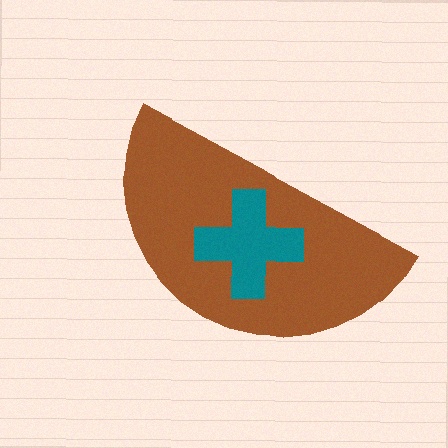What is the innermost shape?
The teal cross.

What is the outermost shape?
The brown semicircle.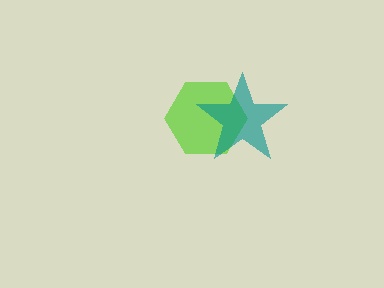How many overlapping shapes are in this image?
There are 2 overlapping shapes in the image.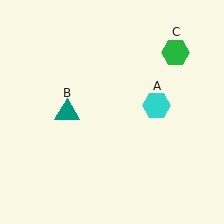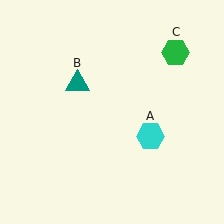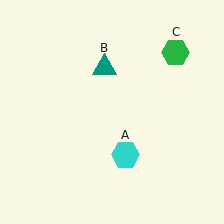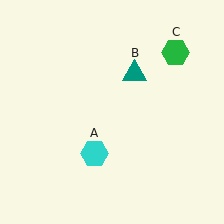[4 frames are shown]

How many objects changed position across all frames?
2 objects changed position: cyan hexagon (object A), teal triangle (object B).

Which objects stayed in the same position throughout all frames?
Green hexagon (object C) remained stationary.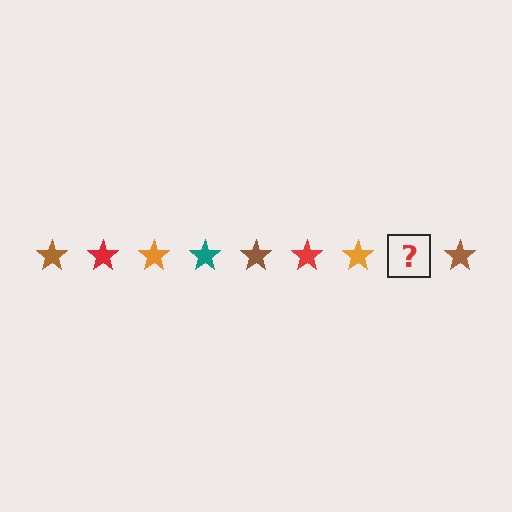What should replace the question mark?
The question mark should be replaced with a teal star.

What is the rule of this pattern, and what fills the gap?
The rule is that the pattern cycles through brown, red, orange, teal stars. The gap should be filled with a teal star.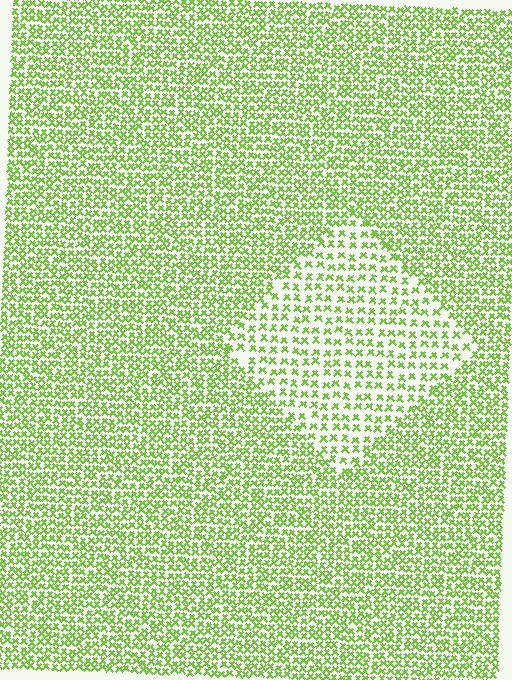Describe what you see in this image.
The image contains small lime elements arranged at two different densities. A diamond-shaped region is visible where the elements are less densely packed than the surrounding area.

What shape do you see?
I see a diamond.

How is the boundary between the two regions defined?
The boundary is defined by a change in element density (approximately 1.8x ratio). All elements are the same color, size, and shape.